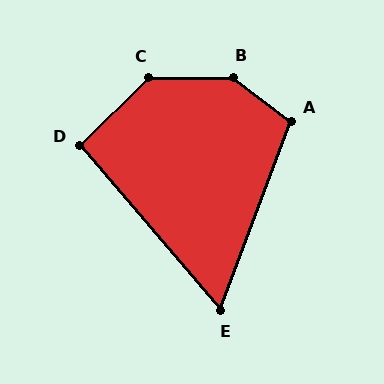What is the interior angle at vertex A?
Approximately 107 degrees (obtuse).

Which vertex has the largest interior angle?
B, at approximately 142 degrees.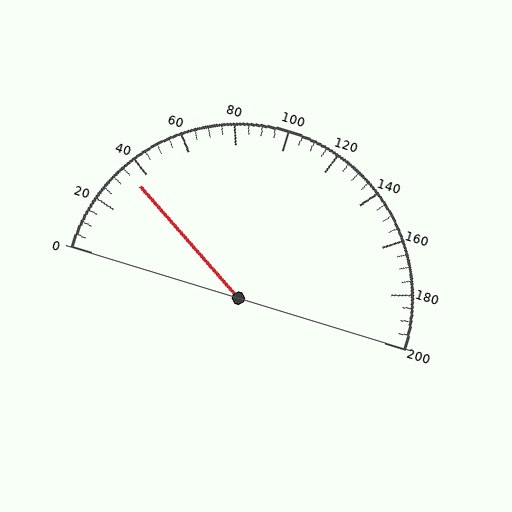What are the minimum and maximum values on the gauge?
The gauge ranges from 0 to 200.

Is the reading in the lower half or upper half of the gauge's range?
The reading is in the lower half of the range (0 to 200).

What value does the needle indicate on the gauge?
The needle indicates approximately 35.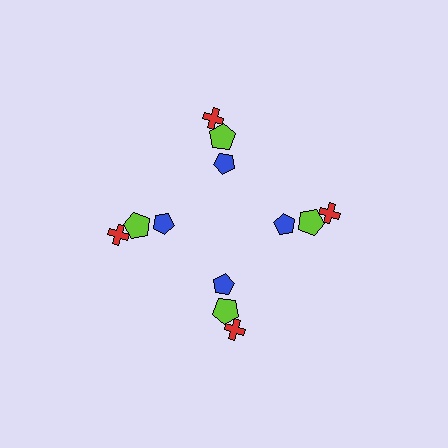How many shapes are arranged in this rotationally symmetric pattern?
There are 12 shapes, arranged in 4 groups of 3.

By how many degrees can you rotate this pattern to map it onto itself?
The pattern maps onto itself every 90 degrees of rotation.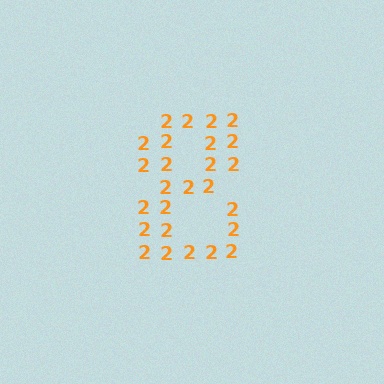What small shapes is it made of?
It is made of small digit 2's.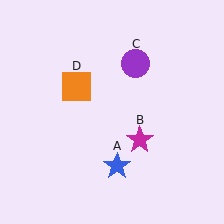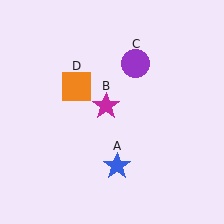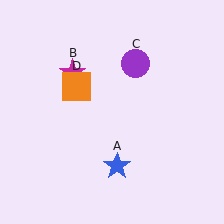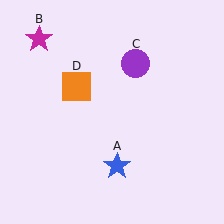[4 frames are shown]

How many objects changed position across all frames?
1 object changed position: magenta star (object B).